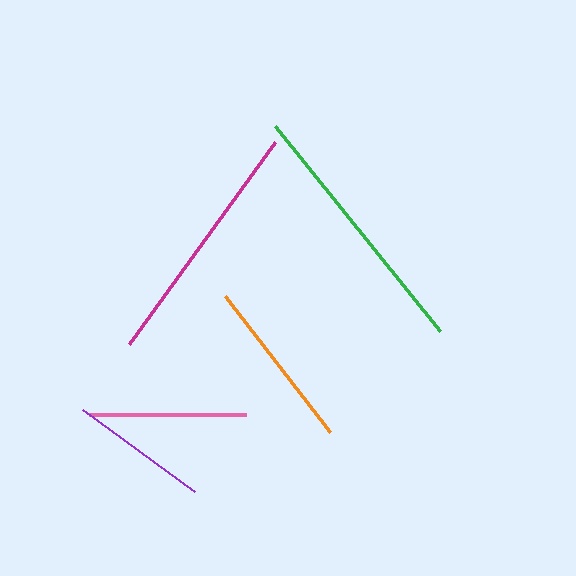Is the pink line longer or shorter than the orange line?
The orange line is longer than the pink line.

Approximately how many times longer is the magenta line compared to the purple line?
The magenta line is approximately 1.8 times the length of the purple line.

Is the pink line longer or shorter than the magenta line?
The magenta line is longer than the pink line.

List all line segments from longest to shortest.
From longest to shortest: green, magenta, orange, pink, purple.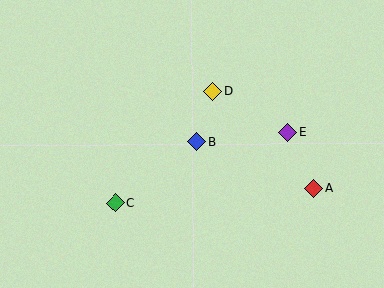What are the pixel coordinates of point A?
Point A is at (314, 188).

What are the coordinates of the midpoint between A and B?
The midpoint between A and B is at (255, 165).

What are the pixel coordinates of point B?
Point B is at (197, 142).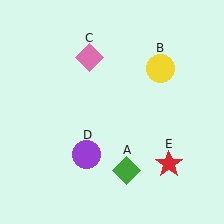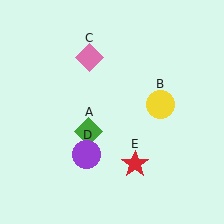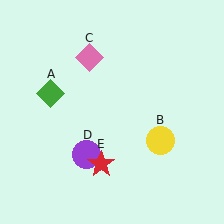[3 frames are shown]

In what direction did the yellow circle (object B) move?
The yellow circle (object B) moved down.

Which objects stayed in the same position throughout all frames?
Pink diamond (object C) and purple circle (object D) remained stationary.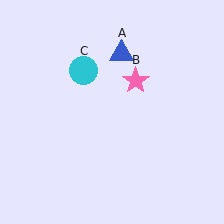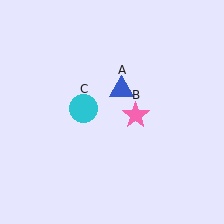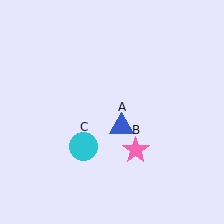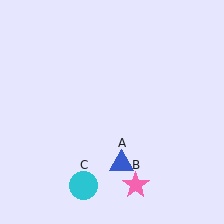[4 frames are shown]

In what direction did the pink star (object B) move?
The pink star (object B) moved down.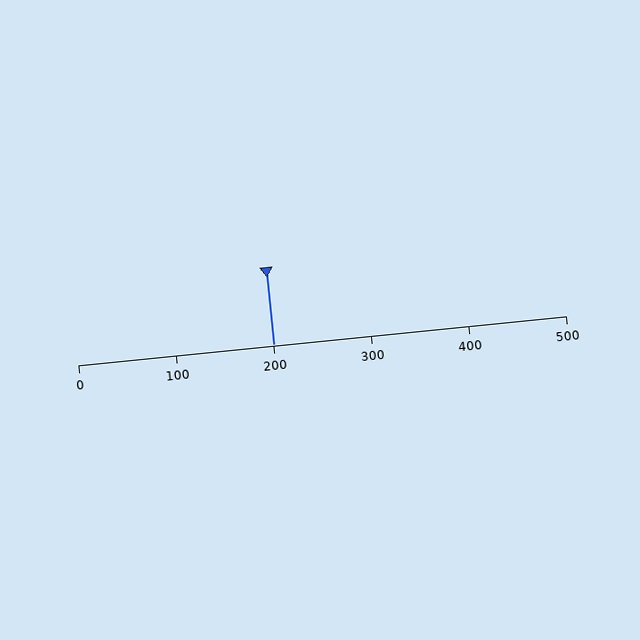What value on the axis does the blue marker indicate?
The marker indicates approximately 200.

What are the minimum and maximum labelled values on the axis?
The axis runs from 0 to 500.